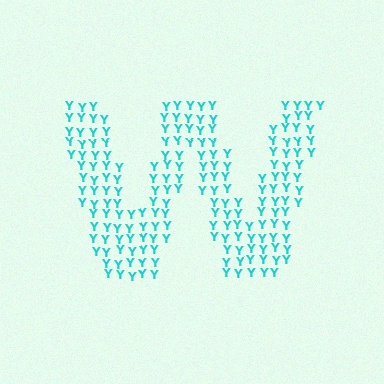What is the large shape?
The large shape is the letter W.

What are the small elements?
The small elements are letter Y's.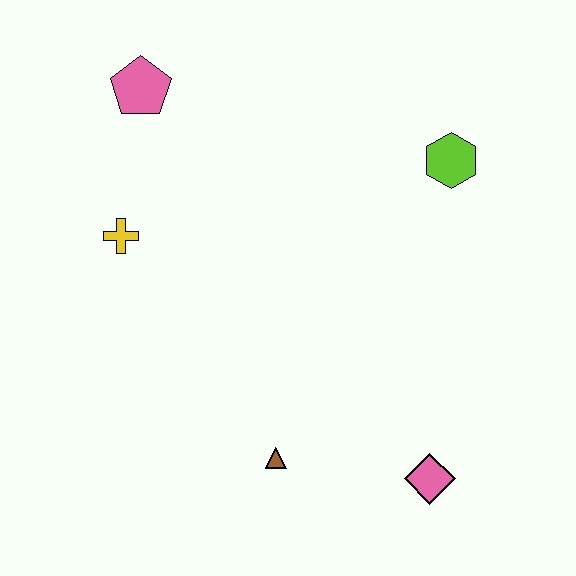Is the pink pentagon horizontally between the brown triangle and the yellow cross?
Yes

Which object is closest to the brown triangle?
The pink diamond is closest to the brown triangle.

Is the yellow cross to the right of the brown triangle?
No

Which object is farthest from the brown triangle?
The pink pentagon is farthest from the brown triangle.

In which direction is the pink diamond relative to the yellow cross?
The pink diamond is to the right of the yellow cross.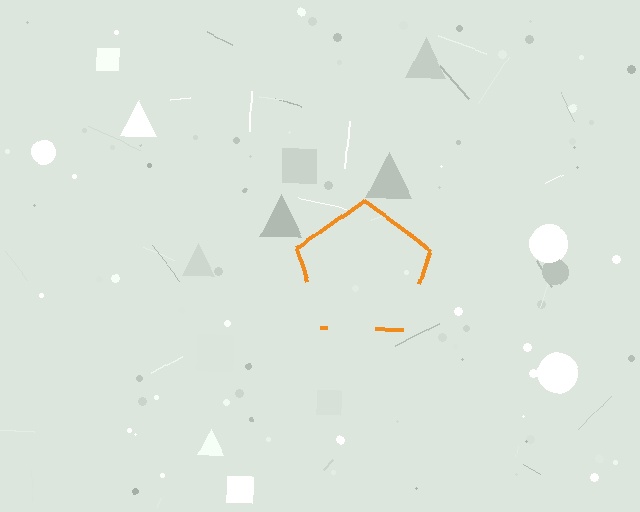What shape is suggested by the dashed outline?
The dashed outline suggests a pentagon.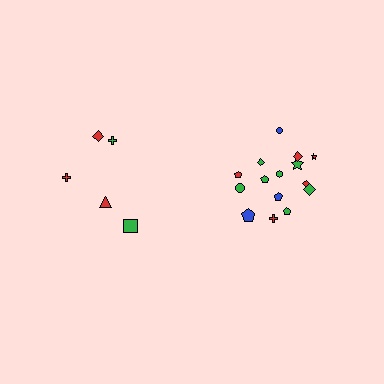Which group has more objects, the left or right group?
The right group.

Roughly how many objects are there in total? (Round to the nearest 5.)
Roughly 20 objects in total.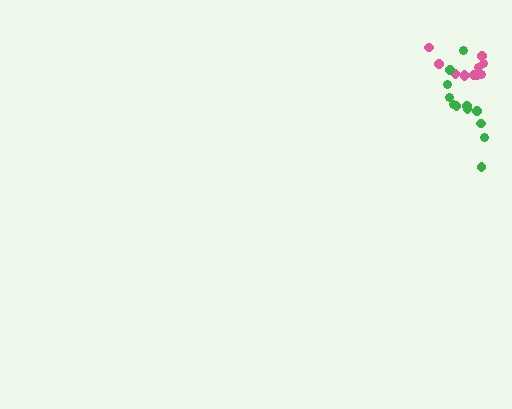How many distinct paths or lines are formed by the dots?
There are 2 distinct paths.